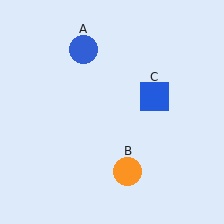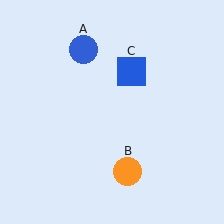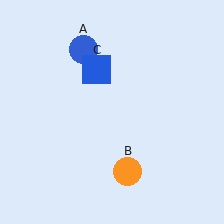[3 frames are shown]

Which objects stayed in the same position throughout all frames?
Blue circle (object A) and orange circle (object B) remained stationary.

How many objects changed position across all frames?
1 object changed position: blue square (object C).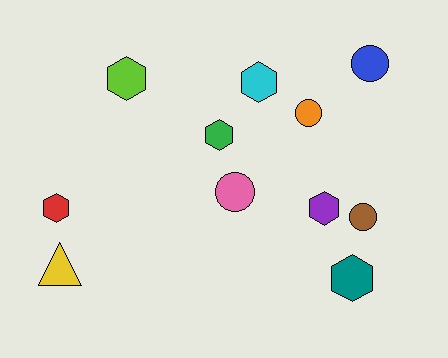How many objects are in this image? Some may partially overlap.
There are 11 objects.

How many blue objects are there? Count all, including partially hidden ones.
There is 1 blue object.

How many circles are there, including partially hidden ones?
There are 4 circles.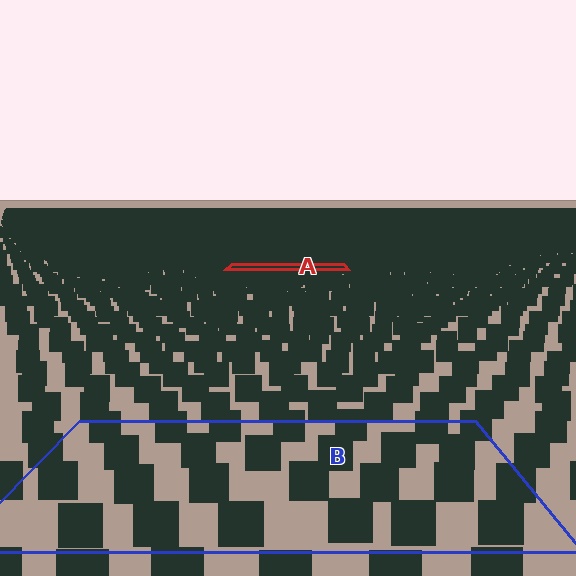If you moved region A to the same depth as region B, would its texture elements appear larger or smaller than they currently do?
They would appear larger. At a closer depth, the same texture elements are projected at a bigger on-screen size.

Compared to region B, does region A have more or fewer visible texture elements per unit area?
Region A has more texture elements per unit area — they are packed more densely because it is farther away.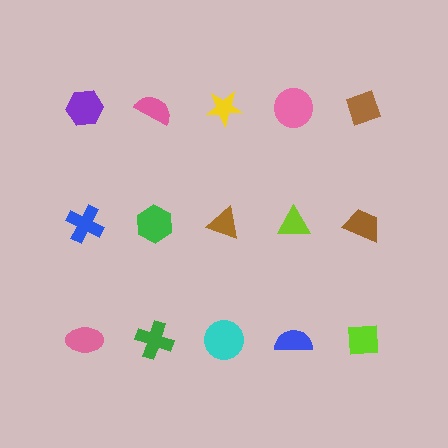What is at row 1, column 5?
A brown diamond.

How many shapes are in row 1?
5 shapes.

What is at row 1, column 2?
A pink semicircle.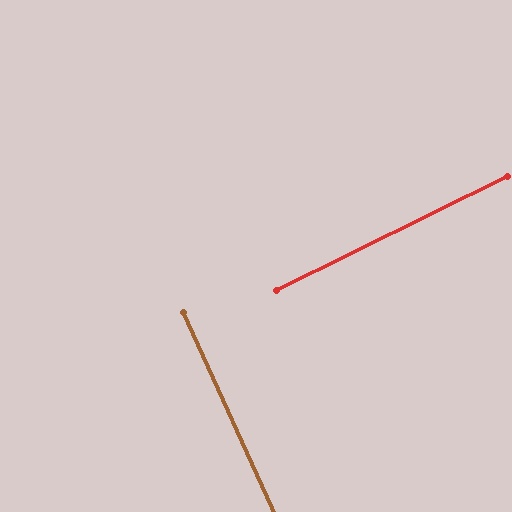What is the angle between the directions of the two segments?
Approximately 88 degrees.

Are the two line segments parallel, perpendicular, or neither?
Perpendicular — they meet at approximately 88°.